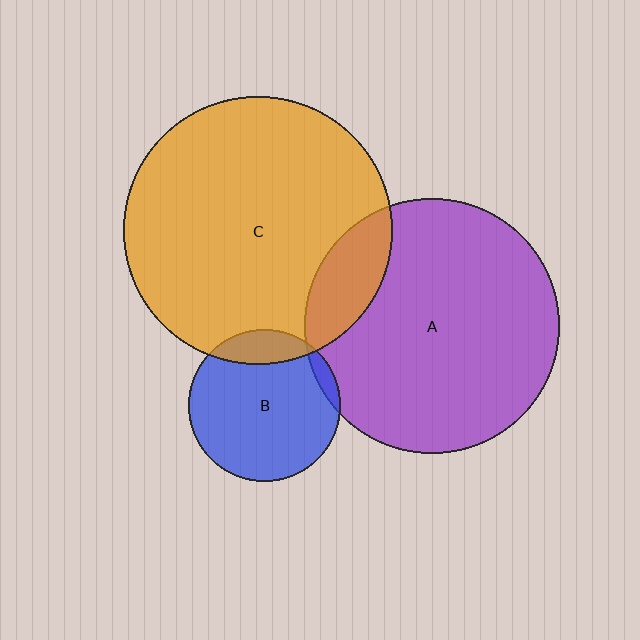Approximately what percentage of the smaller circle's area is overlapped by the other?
Approximately 15%.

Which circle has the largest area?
Circle C (orange).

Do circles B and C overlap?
Yes.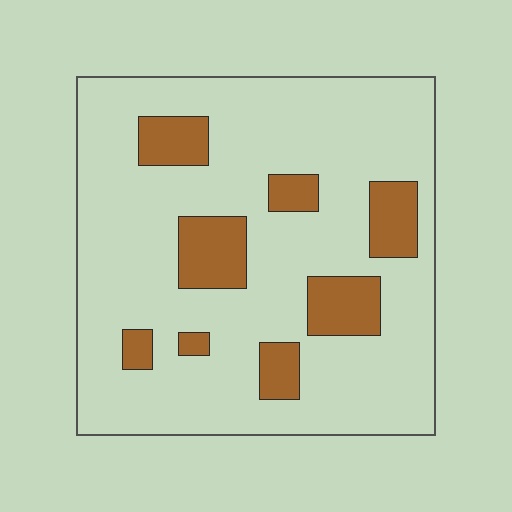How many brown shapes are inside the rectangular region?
8.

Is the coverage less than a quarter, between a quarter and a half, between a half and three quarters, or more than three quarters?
Less than a quarter.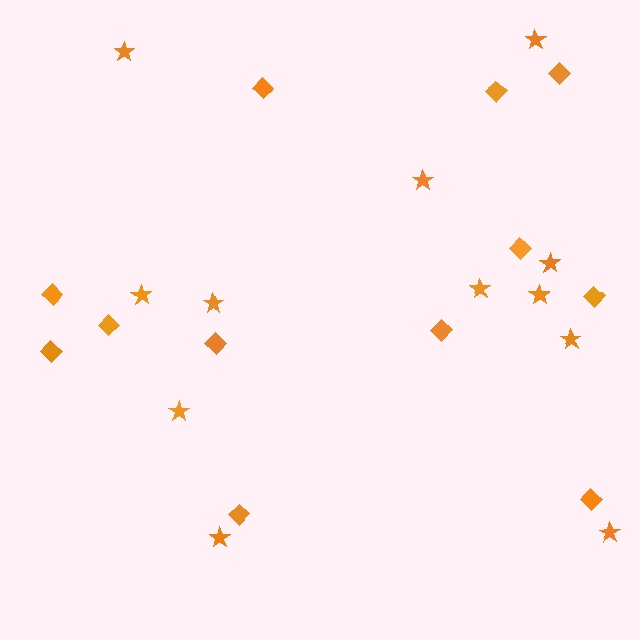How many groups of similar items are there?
There are 2 groups: one group of diamonds (12) and one group of stars (12).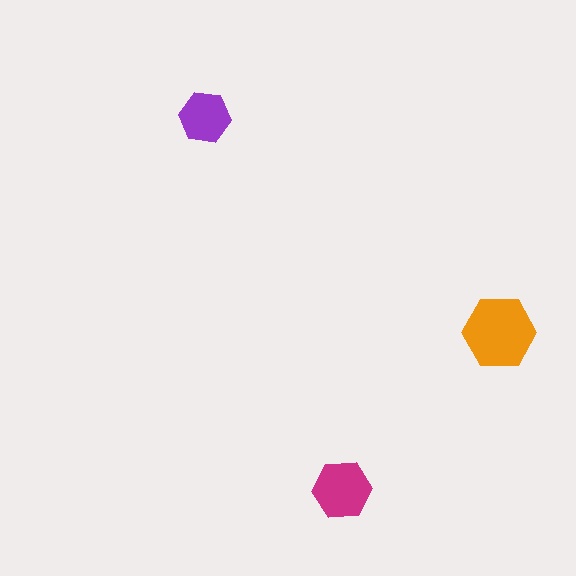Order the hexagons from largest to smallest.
the orange one, the magenta one, the purple one.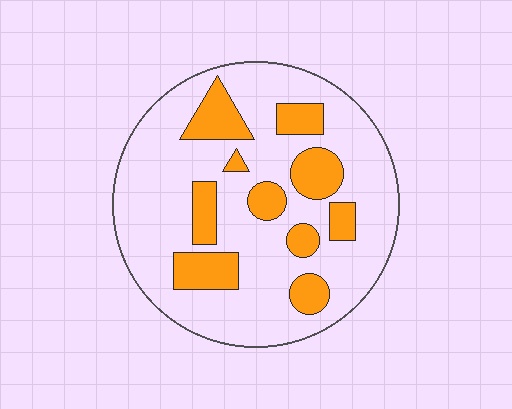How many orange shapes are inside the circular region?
10.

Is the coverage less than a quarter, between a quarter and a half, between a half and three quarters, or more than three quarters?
Less than a quarter.